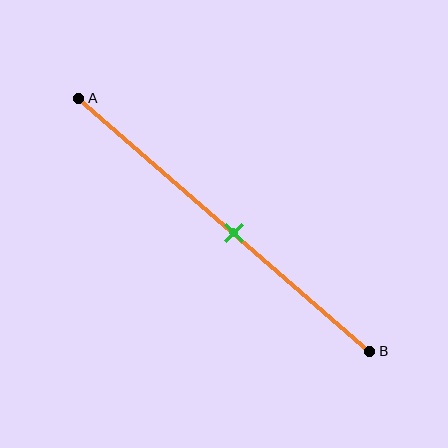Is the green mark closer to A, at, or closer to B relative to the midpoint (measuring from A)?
The green mark is closer to point B than the midpoint of segment AB.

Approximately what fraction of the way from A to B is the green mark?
The green mark is approximately 55% of the way from A to B.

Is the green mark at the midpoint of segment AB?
No, the mark is at about 55% from A, not at the 50% midpoint.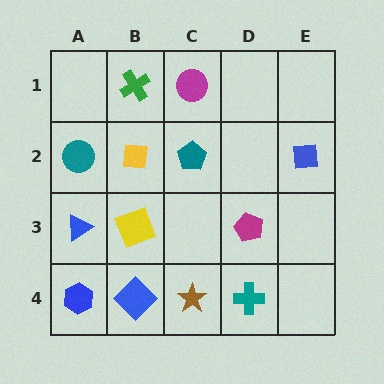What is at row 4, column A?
A blue hexagon.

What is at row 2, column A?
A teal circle.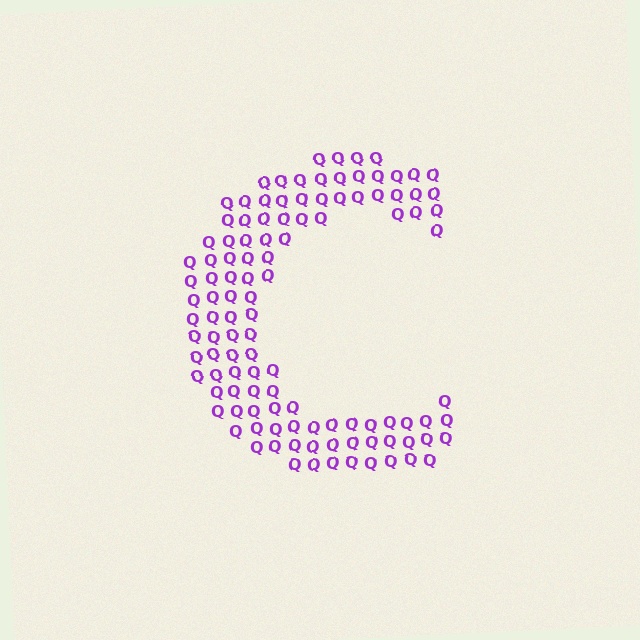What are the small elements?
The small elements are letter Q's.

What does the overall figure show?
The overall figure shows the letter C.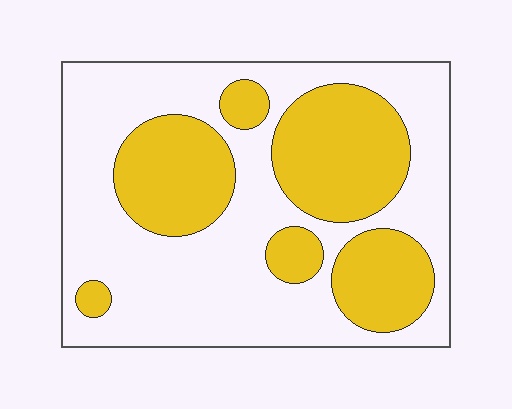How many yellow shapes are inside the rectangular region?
6.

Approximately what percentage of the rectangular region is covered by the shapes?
Approximately 35%.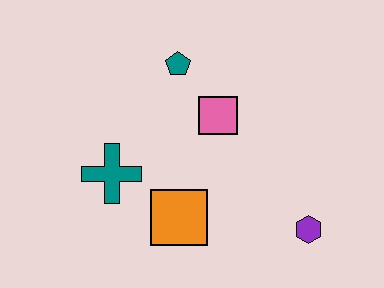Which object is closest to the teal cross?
The orange square is closest to the teal cross.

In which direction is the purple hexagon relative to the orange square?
The purple hexagon is to the right of the orange square.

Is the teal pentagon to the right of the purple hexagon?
No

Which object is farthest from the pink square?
The purple hexagon is farthest from the pink square.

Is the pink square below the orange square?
No